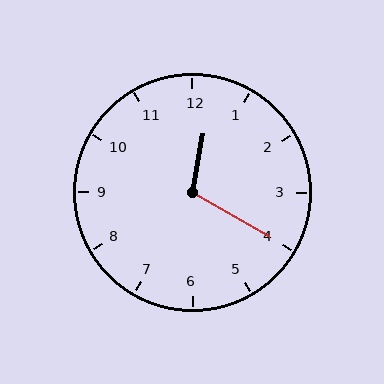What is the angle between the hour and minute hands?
Approximately 110 degrees.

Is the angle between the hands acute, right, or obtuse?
It is obtuse.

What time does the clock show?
12:20.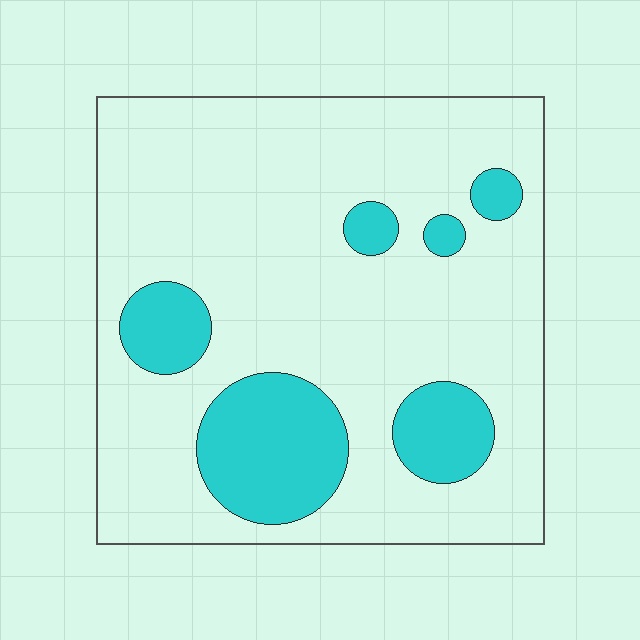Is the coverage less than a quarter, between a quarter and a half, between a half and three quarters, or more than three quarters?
Less than a quarter.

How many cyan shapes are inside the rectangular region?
6.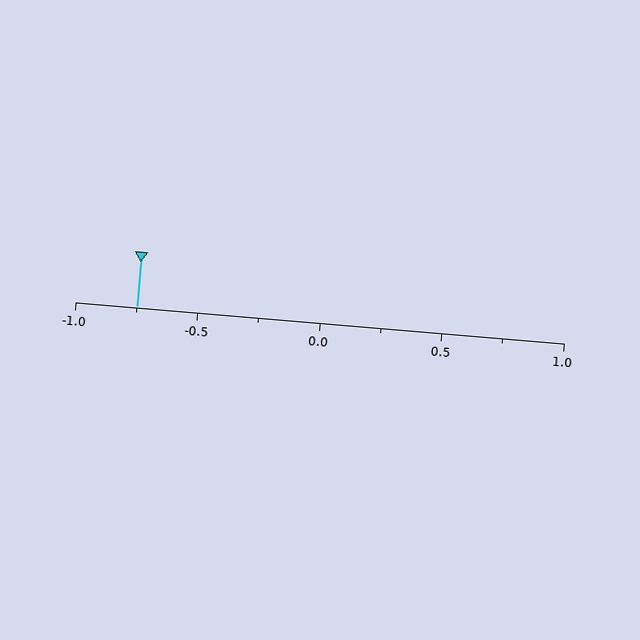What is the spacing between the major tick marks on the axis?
The major ticks are spaced 0.5 apart.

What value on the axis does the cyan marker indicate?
The marker indicates approximately -0.75.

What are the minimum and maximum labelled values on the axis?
The axis runs from -1.0 to 1.0.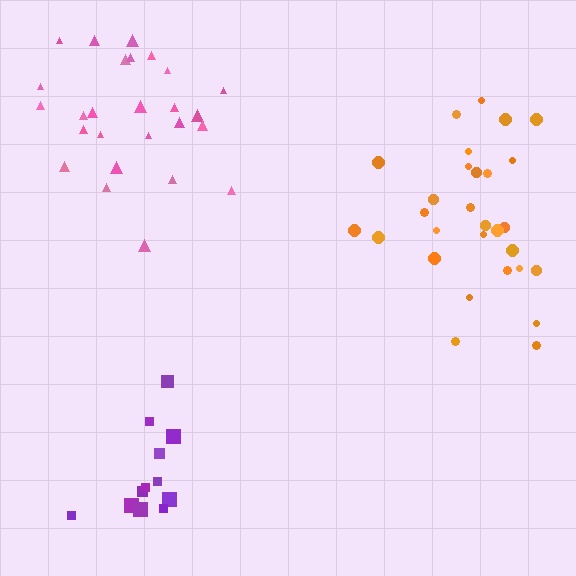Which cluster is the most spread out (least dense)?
Pink.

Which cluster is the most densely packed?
Purple.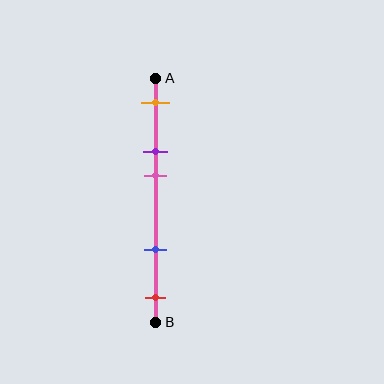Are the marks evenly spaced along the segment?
No, the marks are not evenly spaced.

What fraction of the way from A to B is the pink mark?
The pink mark is approximately 40% (0.4) of the way from A to B.